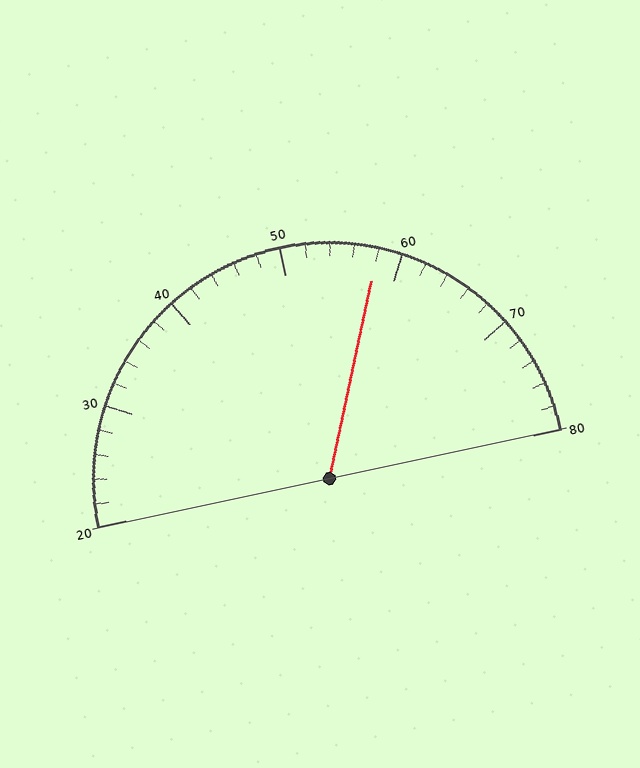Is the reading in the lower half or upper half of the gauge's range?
The reading is in the upper half of the range (20 to 80).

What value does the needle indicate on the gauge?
The needle indicates approximately 58.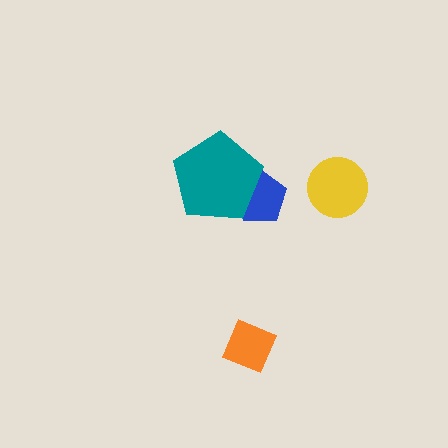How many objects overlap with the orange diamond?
0 objects overlap with the orange diamond.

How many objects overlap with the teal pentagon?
1 object overlaps with the teal pentagon.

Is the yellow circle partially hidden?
No, no other shape covers it.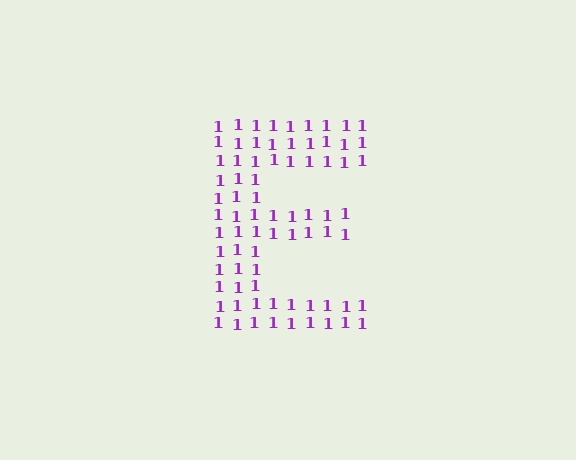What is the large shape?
The large shape is the letter E.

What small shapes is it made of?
It is made of small digit 1's.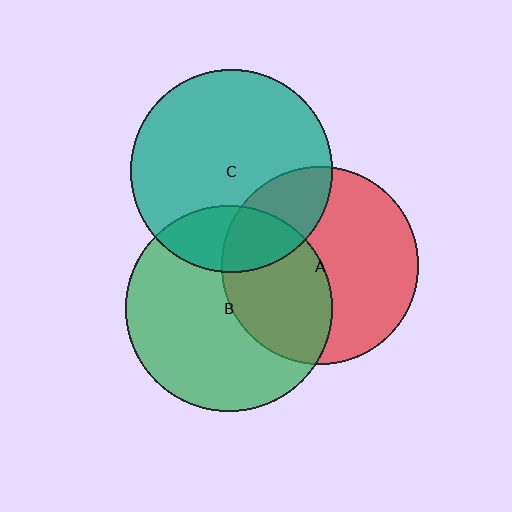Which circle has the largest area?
Circle B (green).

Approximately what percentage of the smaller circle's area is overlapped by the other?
Approximately 20%.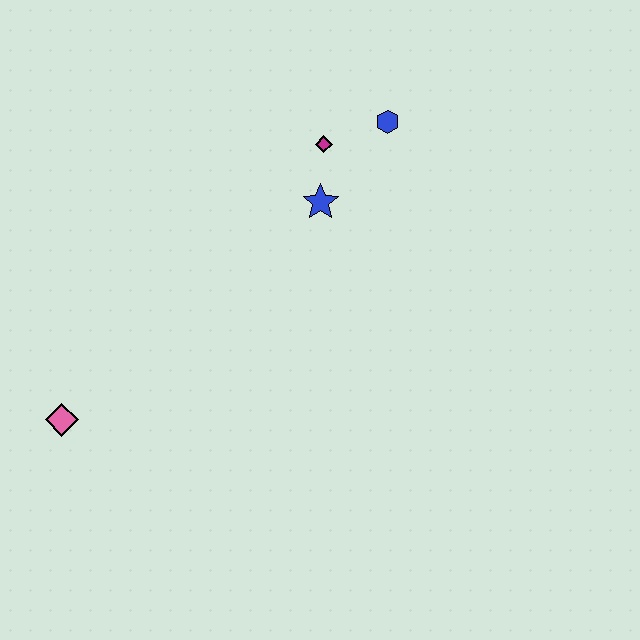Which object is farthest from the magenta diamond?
The pink diamond is farthest from the magenta diamond.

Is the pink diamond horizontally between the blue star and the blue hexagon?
No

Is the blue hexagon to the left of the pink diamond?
No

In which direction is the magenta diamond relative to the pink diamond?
The magenta diamond is above the pink diamond.